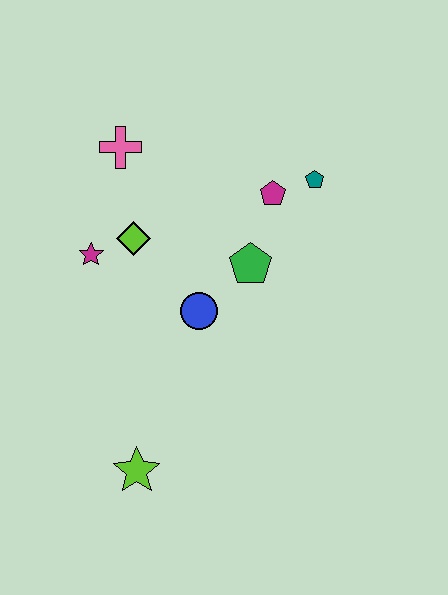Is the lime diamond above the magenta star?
Yes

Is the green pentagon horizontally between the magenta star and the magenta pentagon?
Yes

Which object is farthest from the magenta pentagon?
The lime star is farthest from the magenta pentagon.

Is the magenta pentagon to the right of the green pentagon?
Yes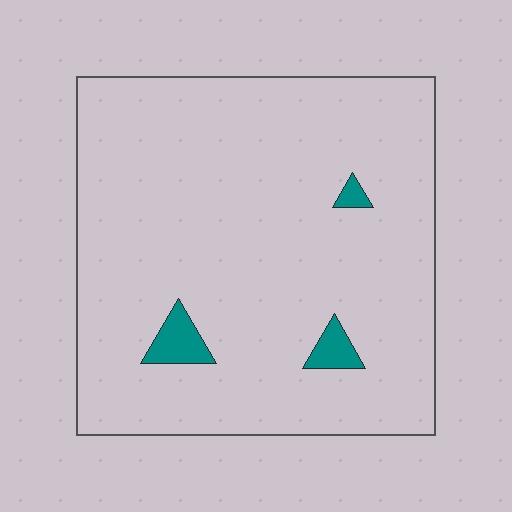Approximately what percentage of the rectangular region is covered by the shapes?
Approximately 5%.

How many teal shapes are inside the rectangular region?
3.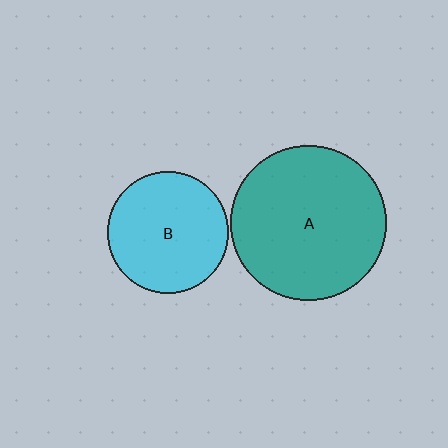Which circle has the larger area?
Circle A (teal).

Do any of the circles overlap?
No, none of the circles overlap.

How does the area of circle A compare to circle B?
Approximately 1.6 times.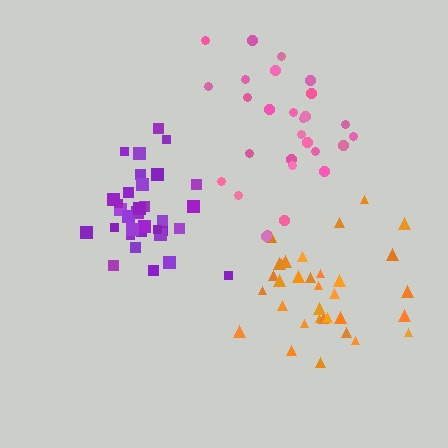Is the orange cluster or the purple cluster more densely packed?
Purple.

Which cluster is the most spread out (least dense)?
Pink.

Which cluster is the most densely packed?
Purple.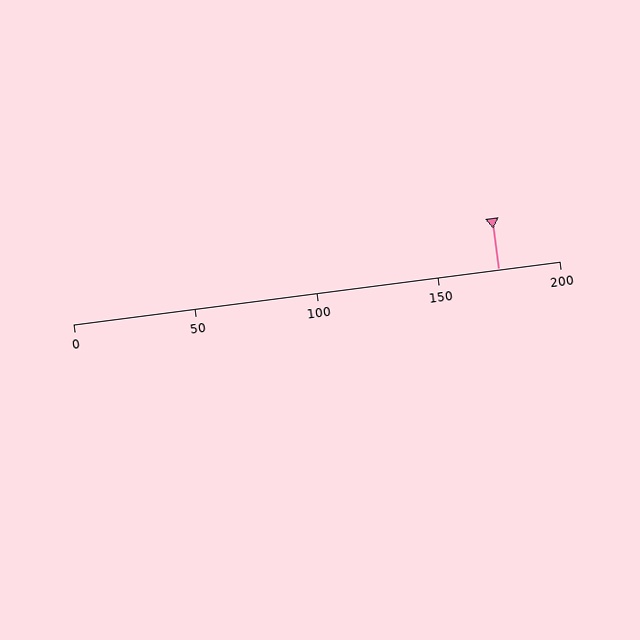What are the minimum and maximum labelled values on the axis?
The axis runs from 0 to 200.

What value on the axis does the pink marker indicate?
The marker indicates approximately 175.